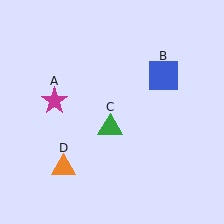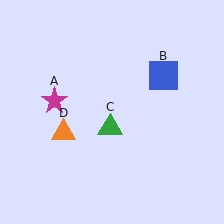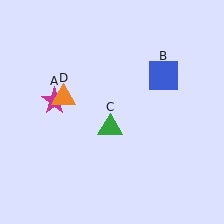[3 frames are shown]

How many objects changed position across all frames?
1 object changed position: orange triangle (object D).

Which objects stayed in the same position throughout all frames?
Magenta star (object A) and blue square (object B) and green triangle (object C) remained stationary.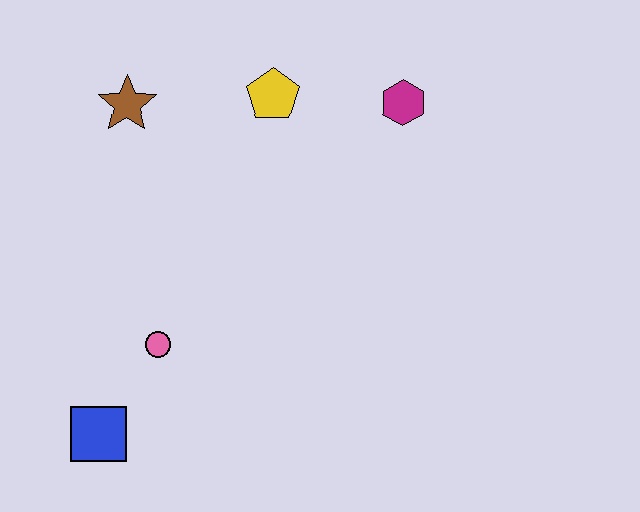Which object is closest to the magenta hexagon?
The yellow pentagon is closest to the magenta hexagon.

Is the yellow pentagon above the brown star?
Yes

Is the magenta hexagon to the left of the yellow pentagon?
No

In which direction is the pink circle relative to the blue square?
The pink circle is above the blue square.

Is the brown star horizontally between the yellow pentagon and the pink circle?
No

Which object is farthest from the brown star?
The blue square is farthest from the brown star.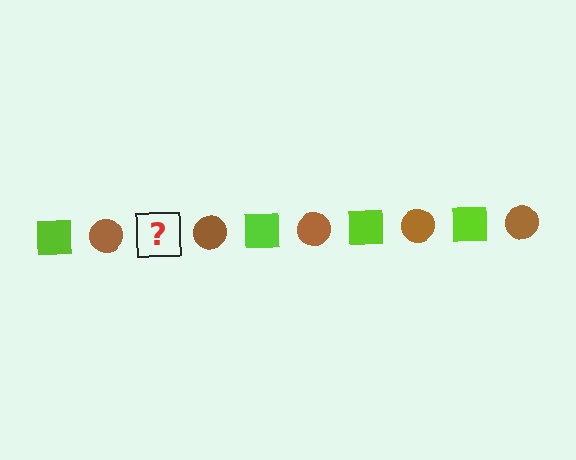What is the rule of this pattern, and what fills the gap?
The rule is that the pattern alternates between lime square and brown circle. The gap should be filled with a lime square.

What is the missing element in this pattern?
The missing element is a lime square.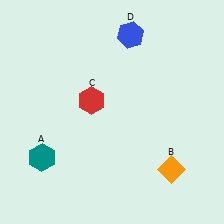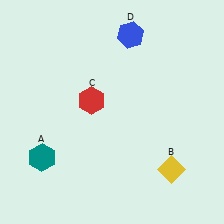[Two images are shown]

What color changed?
The diamond (B) changed from orange in Image 1 to yellow in Image 2.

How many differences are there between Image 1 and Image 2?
There is 1 difference between the two images.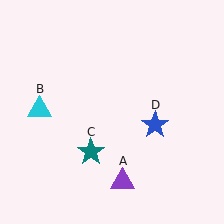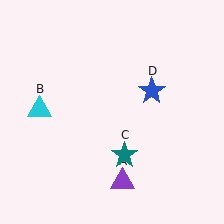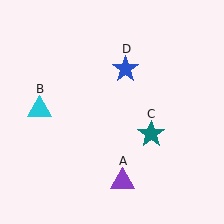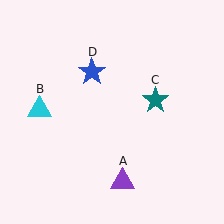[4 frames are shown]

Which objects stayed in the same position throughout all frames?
Purple triangle (object A) and cyan triangle (object B) remained stationary.